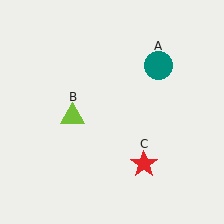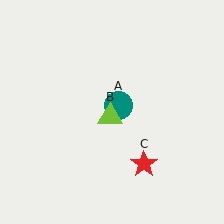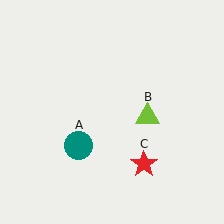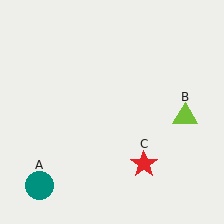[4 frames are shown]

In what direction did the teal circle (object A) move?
The teal circle (object A) moved down and to the left.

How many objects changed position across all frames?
2 objects changed position: teal circle (object A), lime triangle (object B).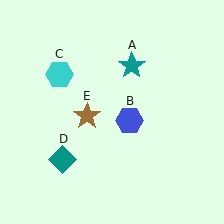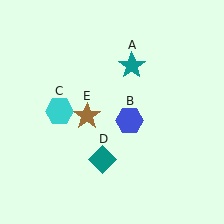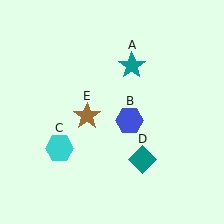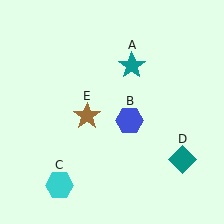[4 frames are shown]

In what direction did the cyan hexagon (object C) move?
The cyan hexagon (object C) moved down.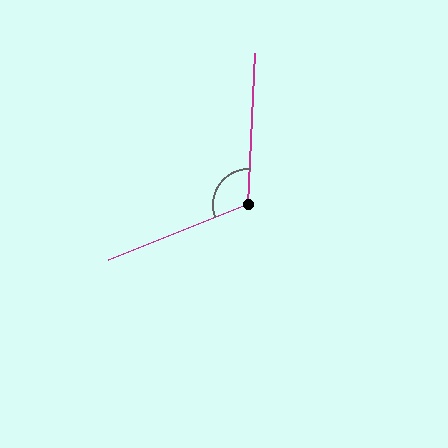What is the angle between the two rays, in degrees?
Approximately 114 degrees.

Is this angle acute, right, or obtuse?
It is obtuse.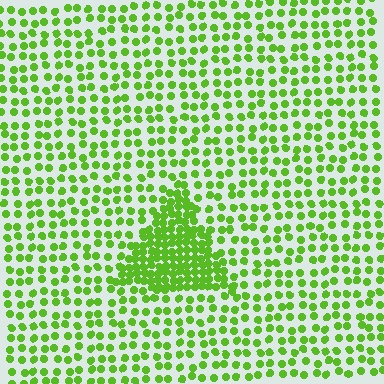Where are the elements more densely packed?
The elements are more densely packed inside the triangle boundary.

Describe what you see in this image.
The image contains small lime elements arranged at two different densities. A triangle-shaped region is visible where the elements are more densely packed than the surrounding area.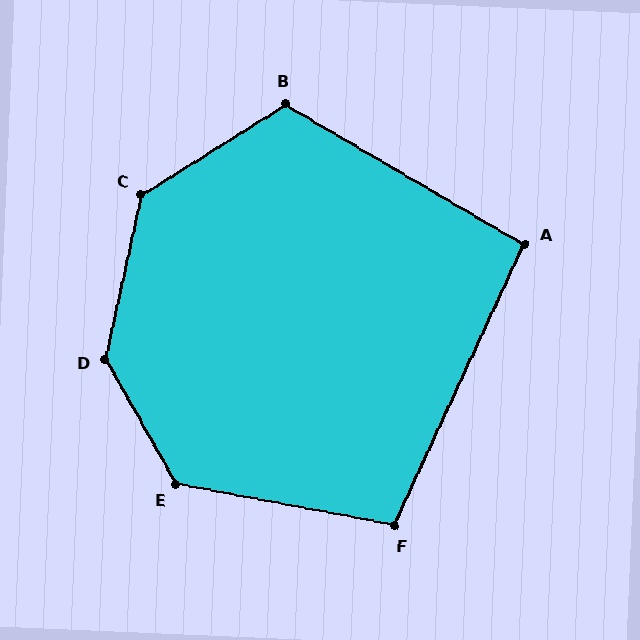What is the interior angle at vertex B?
Approximately 118 degrees (obtuse).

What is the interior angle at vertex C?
Approximately 134 degrees (obtuse).